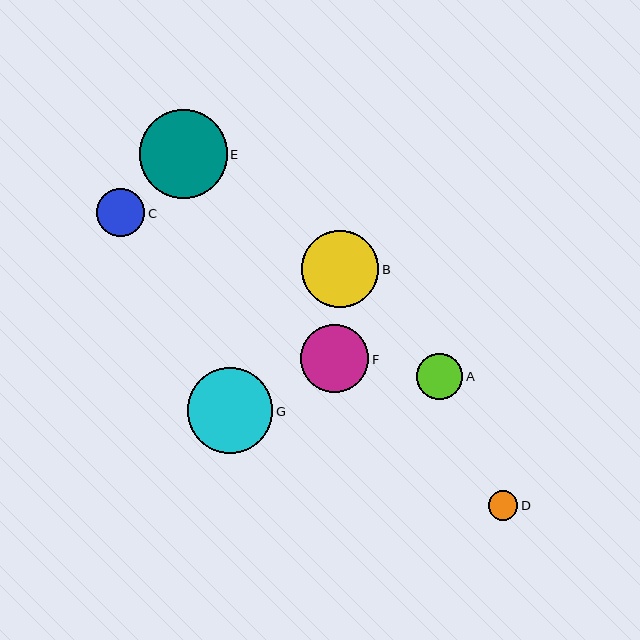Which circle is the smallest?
Circle D is the smallest with a size of approximately 29 pixels.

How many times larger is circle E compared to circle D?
Circle E is approximately 3.0 times the size of circle D.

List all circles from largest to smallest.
From largest to smallest: E, G, B, F, C, A, D.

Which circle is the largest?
Circle E is the largest with a size of approximately 88 pixels.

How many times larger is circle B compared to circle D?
Circle B is approximately 2.6 times the size of circle D.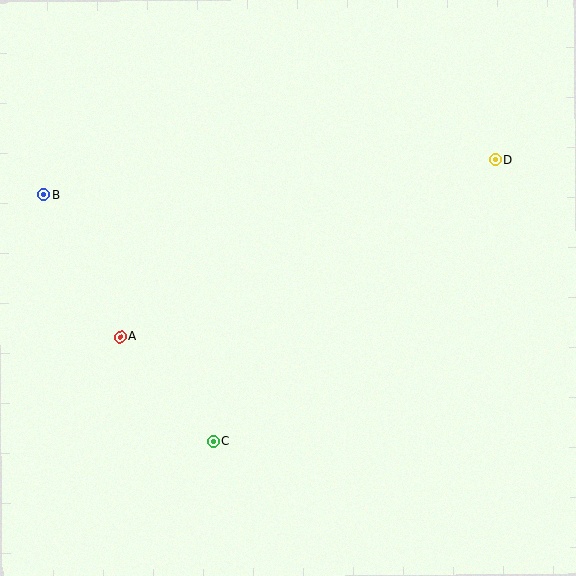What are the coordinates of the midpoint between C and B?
The midpoint between C and B is at (129, 318).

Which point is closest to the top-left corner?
Point B is closest to the top-left corner.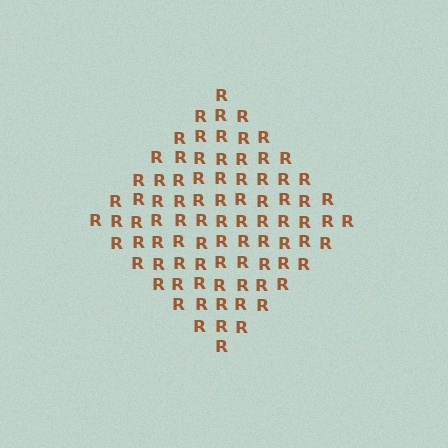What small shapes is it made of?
It is made of small letter R's.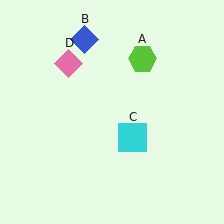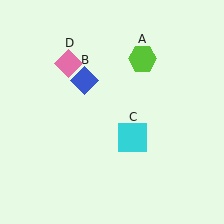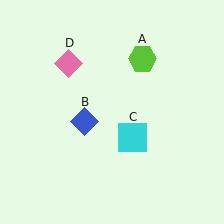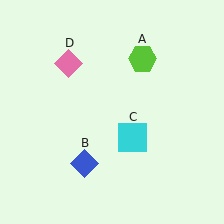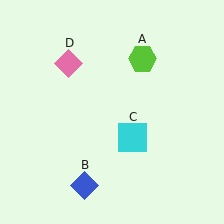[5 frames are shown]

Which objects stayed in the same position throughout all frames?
Lime hexagon (object A) and cyan square (object C) and pink diamond (object D) remained stationary.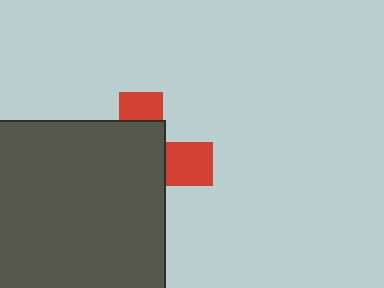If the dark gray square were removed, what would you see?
You would see the complete red cross.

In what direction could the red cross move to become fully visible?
The red cross could move right. That would shift it out from behind the dark gray square entirely.